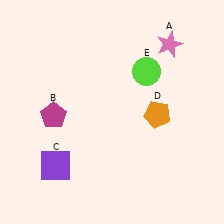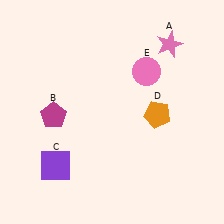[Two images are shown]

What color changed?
The circle (E) changed from lime in Image 1 to pink in Image 2.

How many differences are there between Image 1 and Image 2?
There is 1 difference between the two images.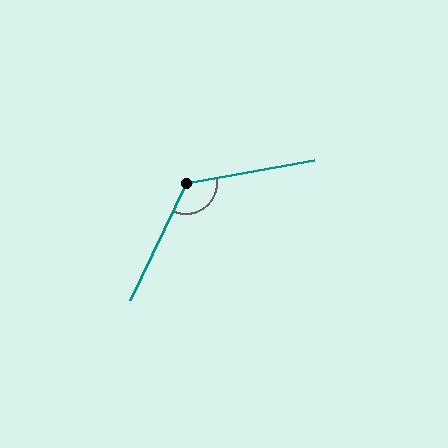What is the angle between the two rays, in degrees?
Approximately 126 degrees.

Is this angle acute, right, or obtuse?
It is obtuse.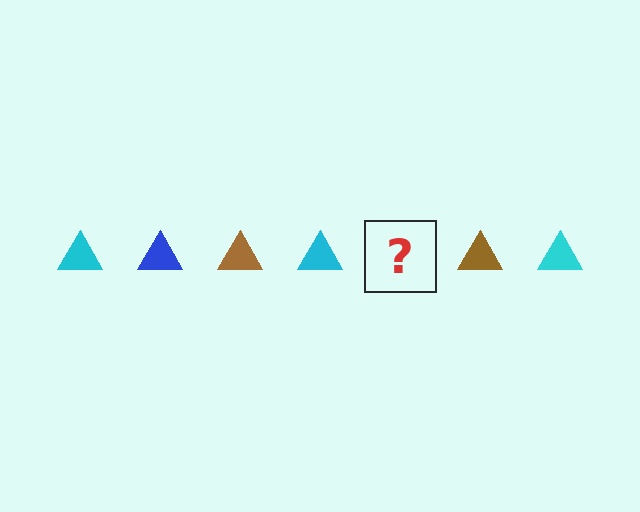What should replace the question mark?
The question mark should be replaced with a blue triangle.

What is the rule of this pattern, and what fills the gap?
The rule is that the pattern cycles through cyan, blue, brown triangles. The gap should be filled with a blue triangle.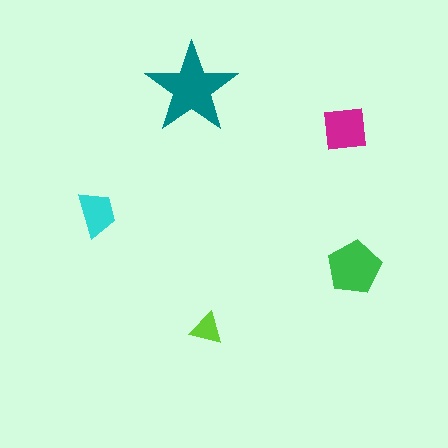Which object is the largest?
The teal star.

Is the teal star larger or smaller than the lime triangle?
Larger.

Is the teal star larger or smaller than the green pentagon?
Larger.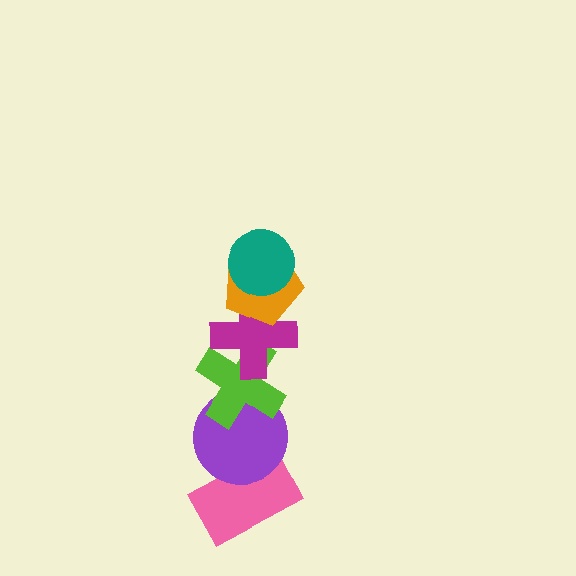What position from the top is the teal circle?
The teal circle is 1st from the top.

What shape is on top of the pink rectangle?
The purple circle is on top of the pink rectangle.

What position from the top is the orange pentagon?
The orange pentagon is 2nd from the top.